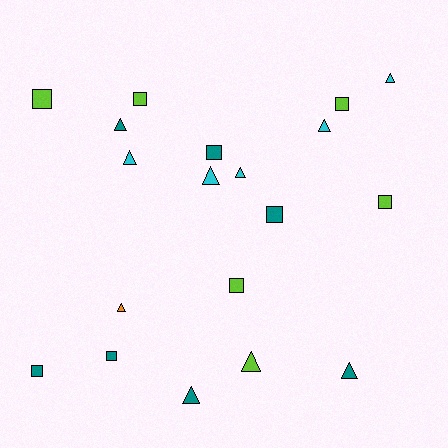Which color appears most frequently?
Teal, with 7 objects.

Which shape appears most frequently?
Triangle, with 10 objects.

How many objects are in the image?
There are 19 objects.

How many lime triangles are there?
There is 1 lime triangle.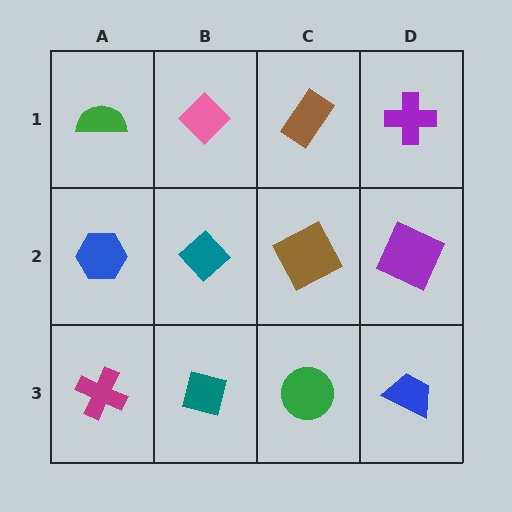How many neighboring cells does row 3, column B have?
3.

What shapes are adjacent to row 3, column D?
A purple square (row 2, column D), a green circle (row 3, column C).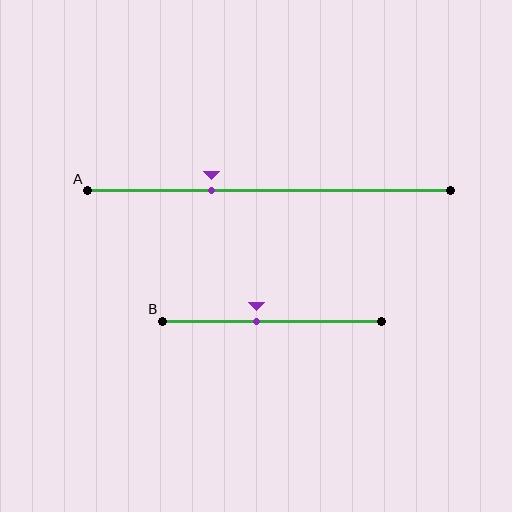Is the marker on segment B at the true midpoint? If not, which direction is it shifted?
No, the marker on segment B is shifted to the left by about 7% of the segment length.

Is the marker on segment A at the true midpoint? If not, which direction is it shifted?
No, the marker on segment A is shifted to the left by about 16% of the segment length.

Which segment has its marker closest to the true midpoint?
Segment B has its marker closest to the true midpoint.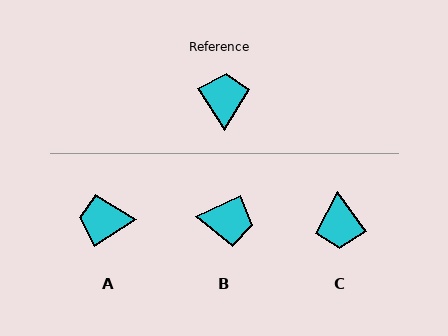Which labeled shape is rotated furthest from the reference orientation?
C, about 176 degrees away.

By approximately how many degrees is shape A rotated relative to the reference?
Approximately 90 degrees counter-clockwise.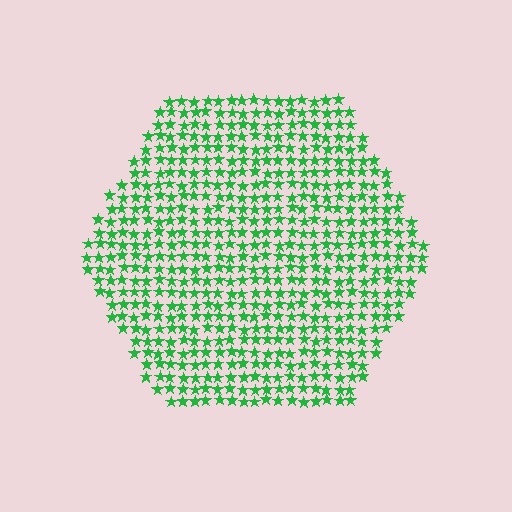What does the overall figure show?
The overall figure shows a hexagon.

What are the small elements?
The small elements are stars.